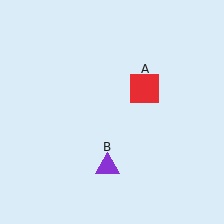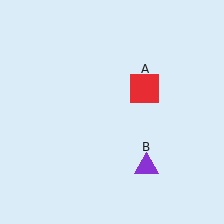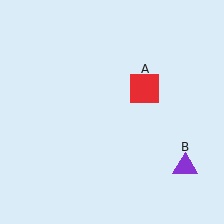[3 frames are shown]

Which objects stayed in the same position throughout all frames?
Red square (object A) remained stationary.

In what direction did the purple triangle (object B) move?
The purple triangle (object B) moved right.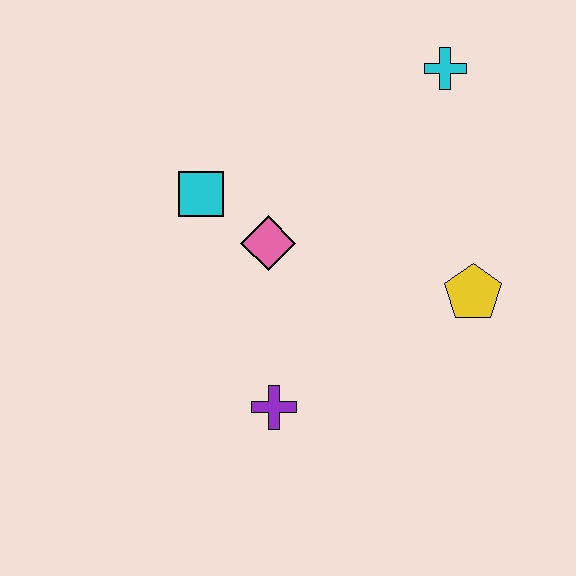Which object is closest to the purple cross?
The pink diamond is closest to the purple cross.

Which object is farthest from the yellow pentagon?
The cyan square is farthest from the yellow pentagon.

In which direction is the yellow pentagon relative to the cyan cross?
The yellow pentagon is below the cyan cross.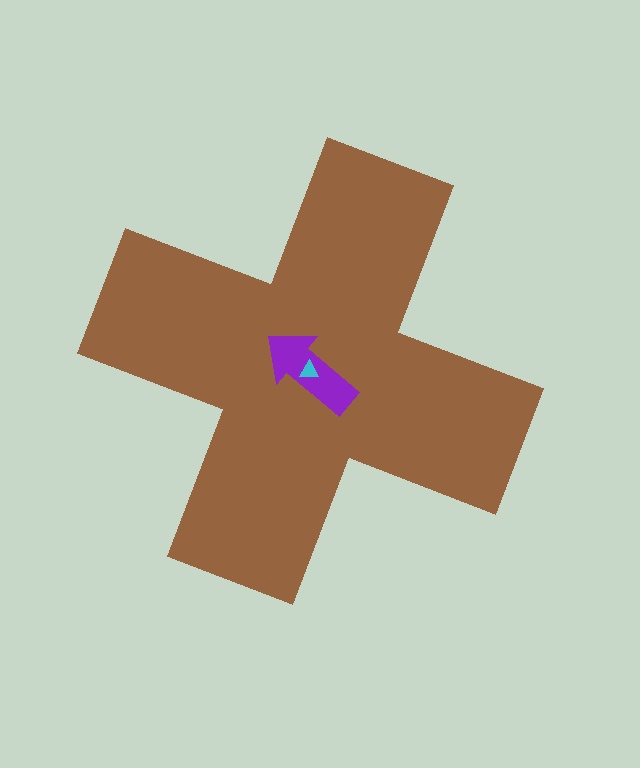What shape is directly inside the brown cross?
The purple arrow.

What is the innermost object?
The cyan triangle.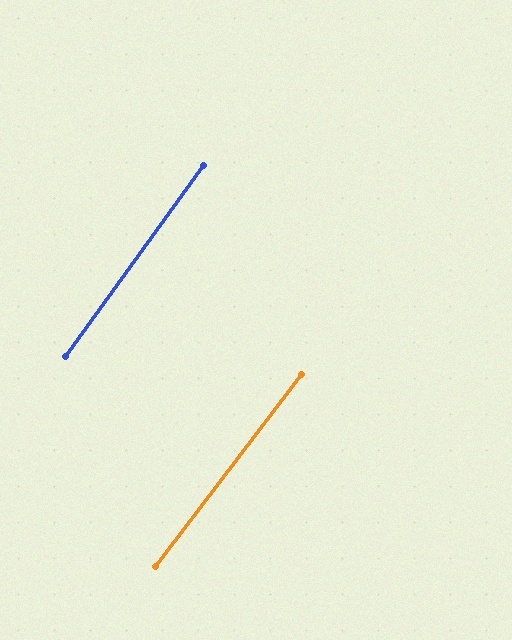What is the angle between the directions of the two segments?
Approximately 2 degrees.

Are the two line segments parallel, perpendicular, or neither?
Parallel — their directions differ by only 1.6°.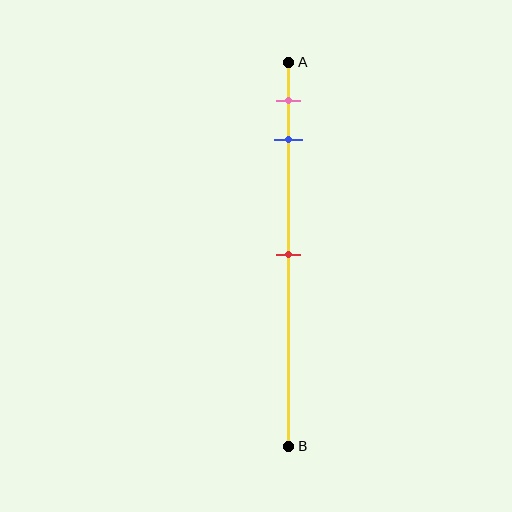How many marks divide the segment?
There are 3 marks dividing the segment.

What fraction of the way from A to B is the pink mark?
The pink mark is approximately 10% (0.1) of the way from A to B.